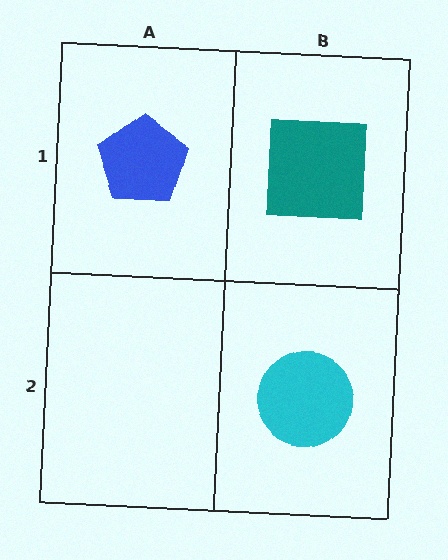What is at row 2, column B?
A cyan circle.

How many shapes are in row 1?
2 shapes.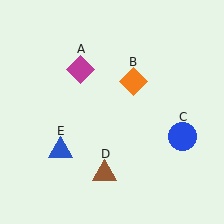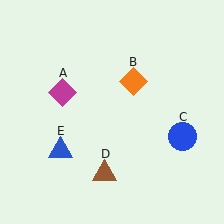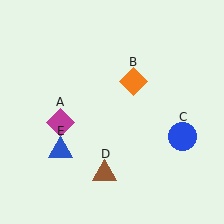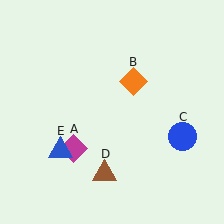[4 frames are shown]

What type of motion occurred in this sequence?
The magenta diamond (object A) rotated counterclockwise around the center of the scene.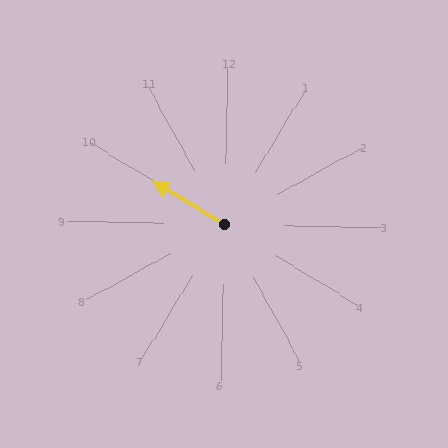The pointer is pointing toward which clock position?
Roughly 10 o'clock.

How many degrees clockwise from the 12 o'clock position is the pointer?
Approximately 299 degrees.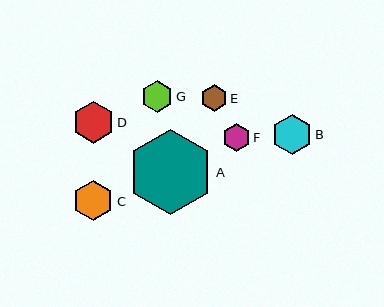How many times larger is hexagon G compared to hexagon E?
Hexagon G is approximately 1.2 times the size of hexagon E.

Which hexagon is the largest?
Hexagon A is the largest with a size of approximately 85 pixels.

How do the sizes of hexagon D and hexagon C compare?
Hexagon D and hexagon C are approximately the same size.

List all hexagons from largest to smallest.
From largest to smallest: A, D, C, B, G, F, E.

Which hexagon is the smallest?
Hexagon E is the smallest with a size of approximately 27 pixels.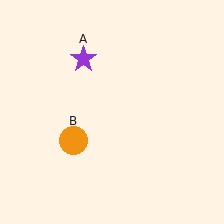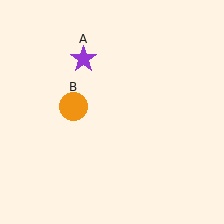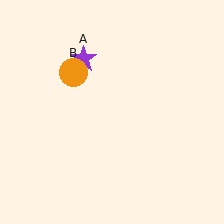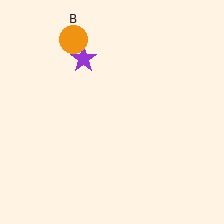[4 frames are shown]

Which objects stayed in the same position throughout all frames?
Purple star (object A) remained stationary.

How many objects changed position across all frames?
1 object changed position: orange circle (object B).